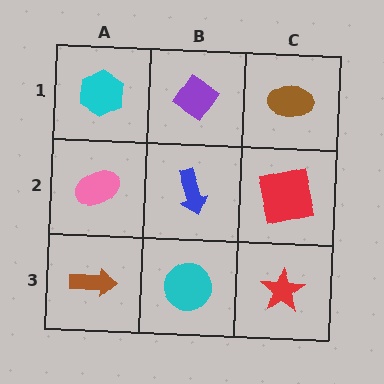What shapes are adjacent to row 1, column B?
A blue arrow (row 2, column B), a cyan hexagon (row 1, column A), a brown ellipse (row 1, column C).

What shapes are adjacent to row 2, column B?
A purple diamond (row 1, column B), a cyan circle (row 3, column B), a pink ellipse (row 2, column A), a red square (row 2, column C).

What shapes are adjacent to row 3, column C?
A red square (row 2, column C), a cyan circle (row 3, column B).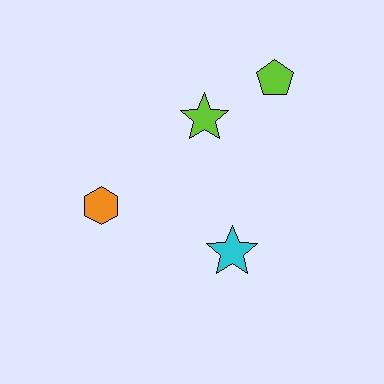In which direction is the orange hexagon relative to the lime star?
The orange hexagon is to the left of the lime star.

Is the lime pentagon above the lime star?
Yes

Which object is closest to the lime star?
The lime pentagon is closest to the lime star.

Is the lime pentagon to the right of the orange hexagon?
Yes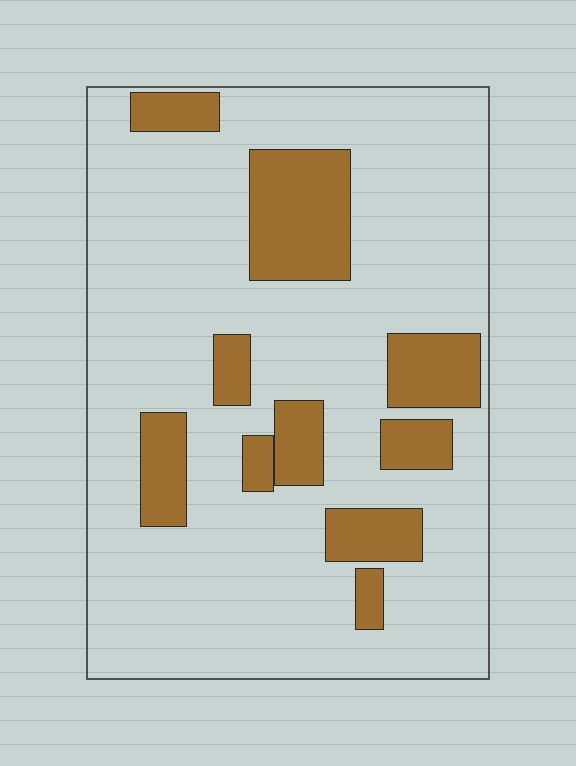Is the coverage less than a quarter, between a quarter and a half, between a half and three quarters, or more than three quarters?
Less than a quarter.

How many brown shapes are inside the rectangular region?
10.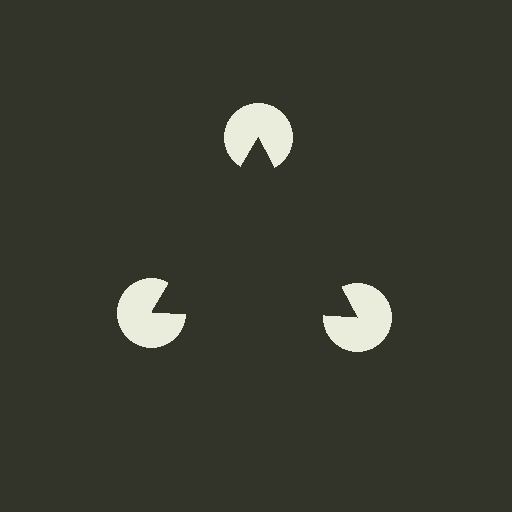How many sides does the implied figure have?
3 sides.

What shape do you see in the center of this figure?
An illusory triangle — its edges are inferred from the aligned wedge cuts in the pac-man discs, not physically drawn.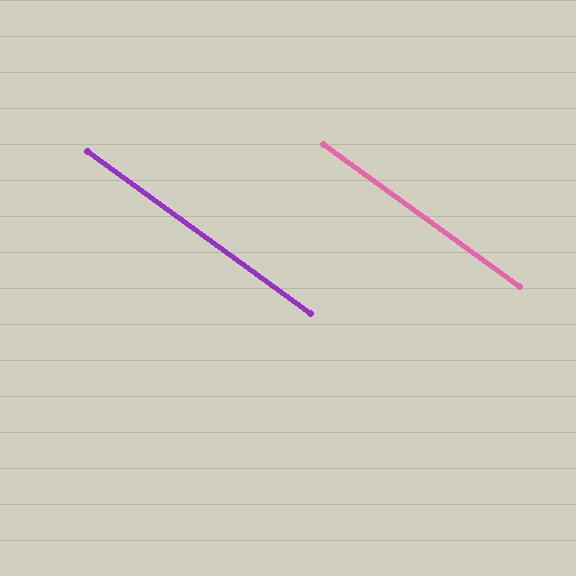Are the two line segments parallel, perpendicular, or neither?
Parallel — their directions differ by only 0.1°.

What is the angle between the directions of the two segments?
Approximately 0 degrees.